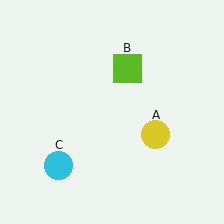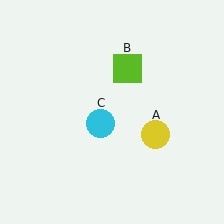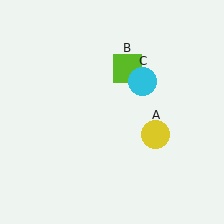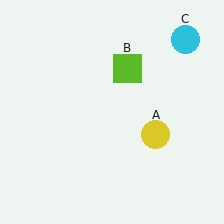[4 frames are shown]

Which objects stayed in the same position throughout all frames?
Yellow circle (object A) and lime square (object B) remained stationary.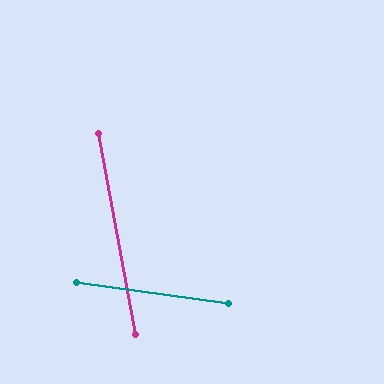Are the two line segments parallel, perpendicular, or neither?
Neither parallel nor perpendicular — they differ by about 72°.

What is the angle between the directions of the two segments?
Approximately 72 degrees.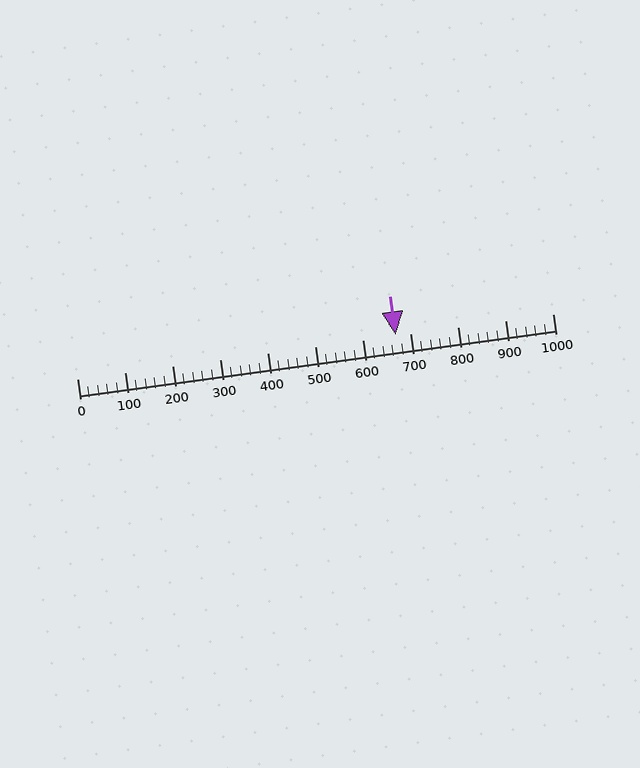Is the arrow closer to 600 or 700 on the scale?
The arrow is closer to 700.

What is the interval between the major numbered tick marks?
The major tick marks are spaced 100 units apart.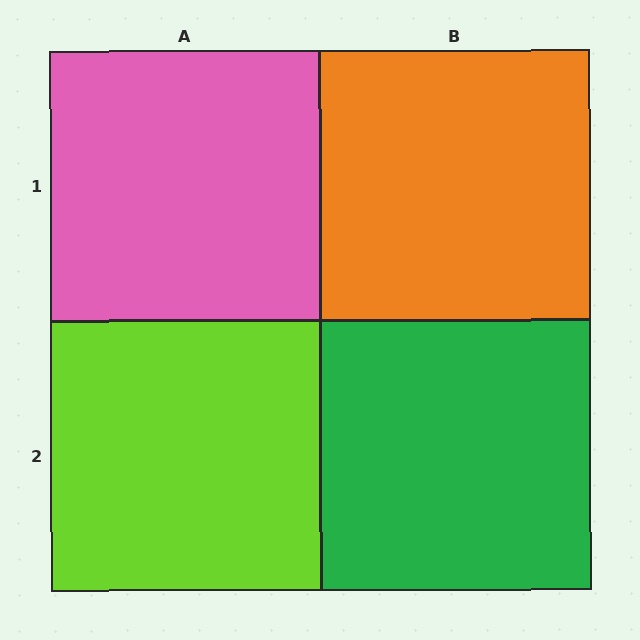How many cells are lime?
1 cell is lime.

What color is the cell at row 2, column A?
Lime.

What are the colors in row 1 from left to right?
Pink, orange.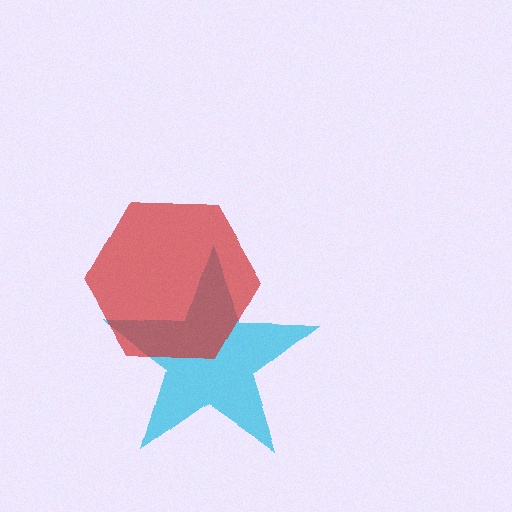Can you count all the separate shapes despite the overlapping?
Yes, there are 2 separate shapes.